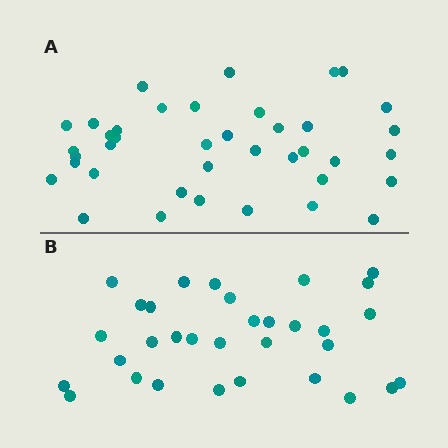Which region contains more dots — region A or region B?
Region A (the top region) has more dots.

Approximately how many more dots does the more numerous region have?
Region A has roughly 8 or so more dots than region B.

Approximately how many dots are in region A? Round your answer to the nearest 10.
About 40 dots. (The exact count is 39, which rounds to 40.)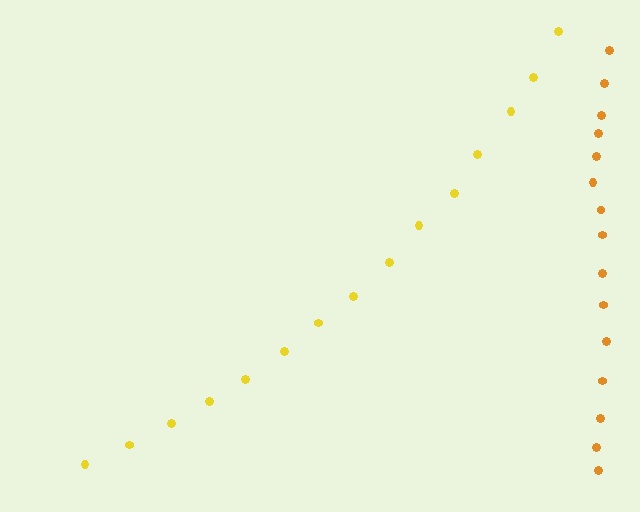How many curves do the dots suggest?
There are 2 distinct paths.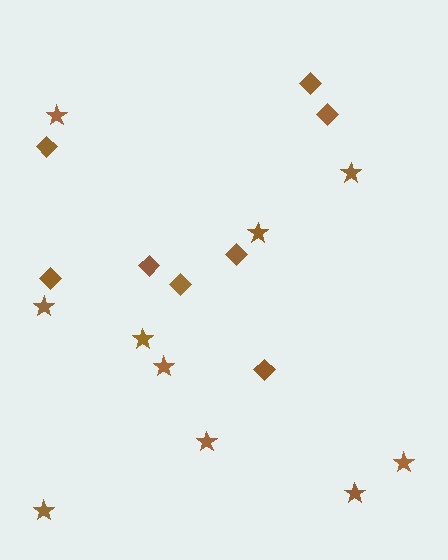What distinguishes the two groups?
There are 2 groups: one group of diamonds (8) and one group of stars (10).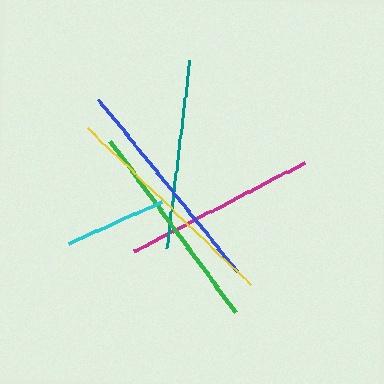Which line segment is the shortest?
The cyan line is the shortest at approximately 102 pixels.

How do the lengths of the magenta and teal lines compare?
The magenta and teal lines are approximately the same length.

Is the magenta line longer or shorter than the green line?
The green line is longer than the magenta line.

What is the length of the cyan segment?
The cyan segment is approximately 102 pixels long.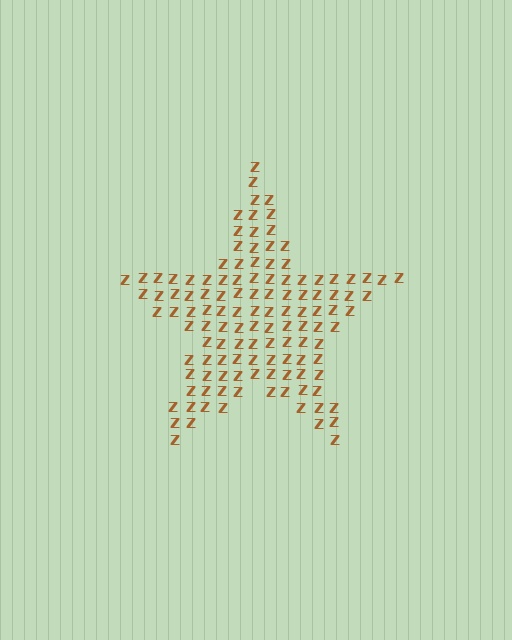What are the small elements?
The small elements are letter Z's.